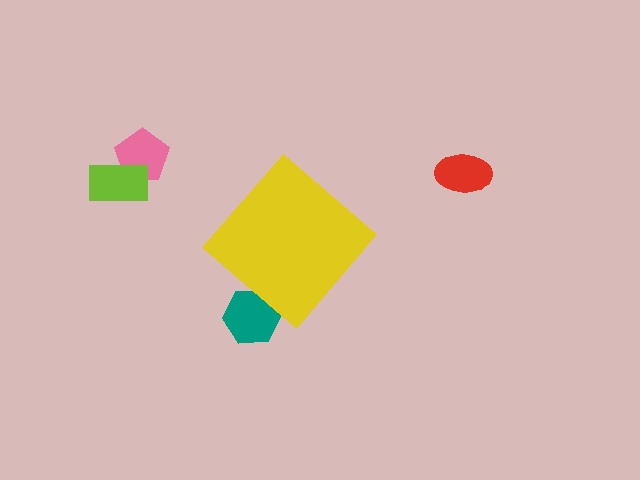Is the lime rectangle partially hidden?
No, the lime rectangle is fully visible.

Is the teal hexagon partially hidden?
Yes, the teal hexagon is partially hidden behind the yellow diamond.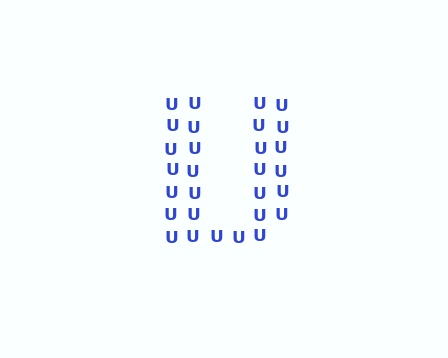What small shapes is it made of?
It is made of small letter U's.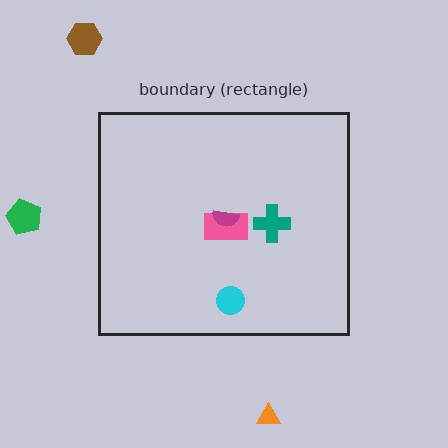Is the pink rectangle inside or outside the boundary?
Inside.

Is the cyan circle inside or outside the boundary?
Inside.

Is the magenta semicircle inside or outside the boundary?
Inside.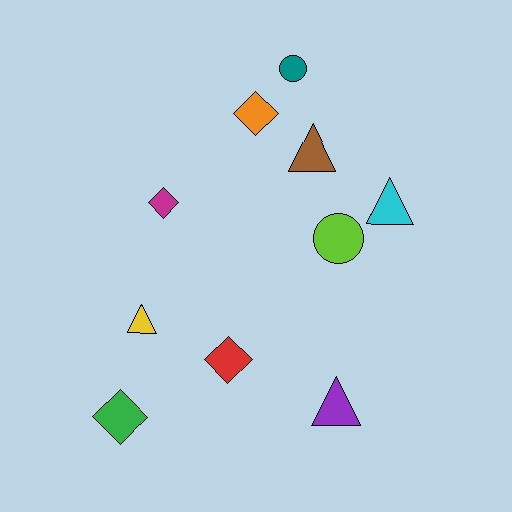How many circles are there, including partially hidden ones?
There are 2 circles.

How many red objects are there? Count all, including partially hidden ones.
There is 1 red object.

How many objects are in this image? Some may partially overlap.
There are 10 objects.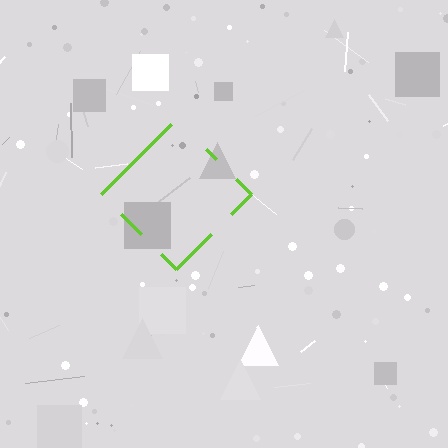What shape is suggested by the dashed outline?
The dashed outline suggests a diamond.